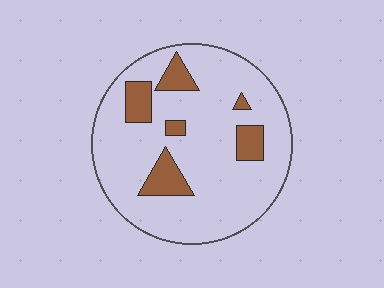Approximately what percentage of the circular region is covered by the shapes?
Approximately 15%.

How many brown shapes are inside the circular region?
6.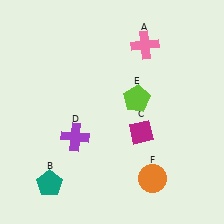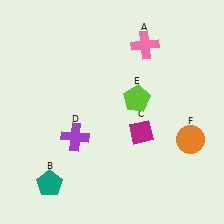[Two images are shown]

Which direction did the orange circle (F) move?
The orange circle (F) moved up.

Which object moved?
The orange circle (F) moved up.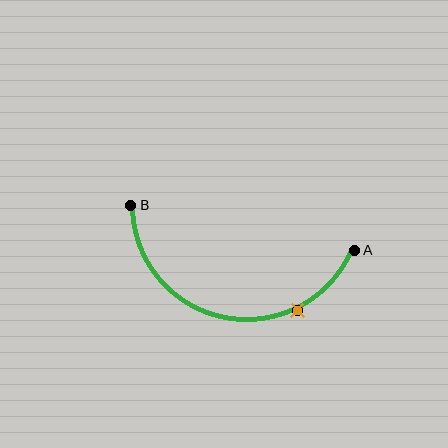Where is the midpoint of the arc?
The arc midpoint is the point on the curve farthest from the straight line joining A and B. It sits below that line.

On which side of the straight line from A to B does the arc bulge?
The arc bulges below the straight line connecting A and B.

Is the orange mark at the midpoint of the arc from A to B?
No. The orange mark lies on the arc but is closer to endpoint A. The arc midpoint would be at the point on the curve equidistant along the arc from both A and B.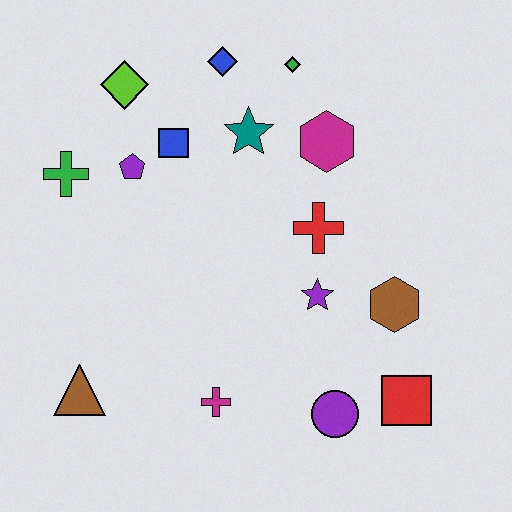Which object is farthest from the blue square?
The red square is farthest from the blue square.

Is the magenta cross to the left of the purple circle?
Yes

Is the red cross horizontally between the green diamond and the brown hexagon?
Yes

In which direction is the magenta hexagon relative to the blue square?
The magenta hexagon is to the right of the blue square.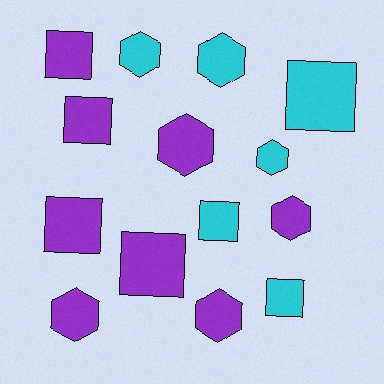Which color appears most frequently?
Purple, with 8 objects.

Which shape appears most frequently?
Hexagon, with 7 objects.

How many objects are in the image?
There are 14 objects.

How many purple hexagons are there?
There are 4 purple hexagons.